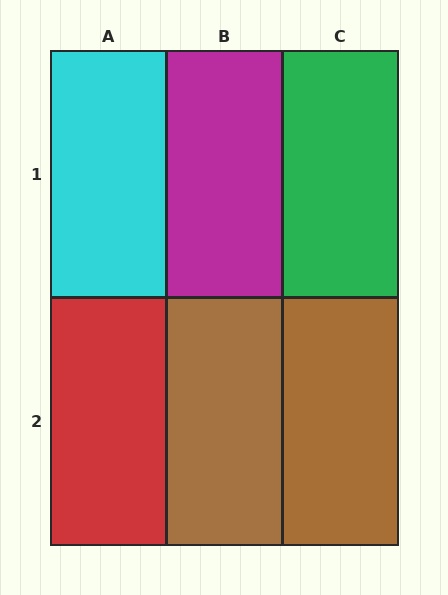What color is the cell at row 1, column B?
Magenta.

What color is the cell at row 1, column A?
Cyan.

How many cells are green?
1 cell is green.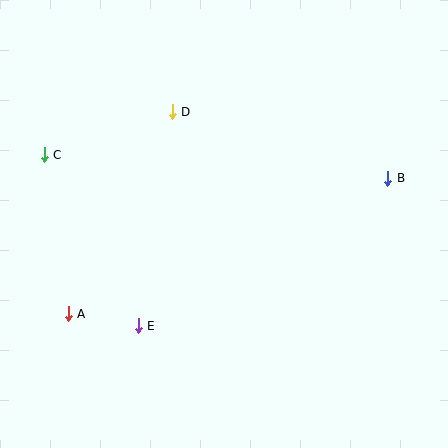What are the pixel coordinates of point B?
Point B is at (388, 178).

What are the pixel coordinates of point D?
Point D is at (172, 112).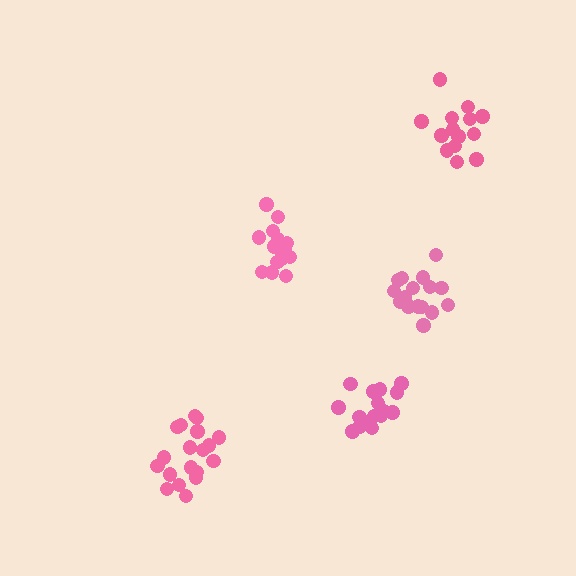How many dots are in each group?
Group 1: 15 dots, Group 2: 19 dots, Group 3: 17 dots, Group 4: 14 dots, Group 5: 17 dots (82 total).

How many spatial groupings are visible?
There are 5 spatial groupings.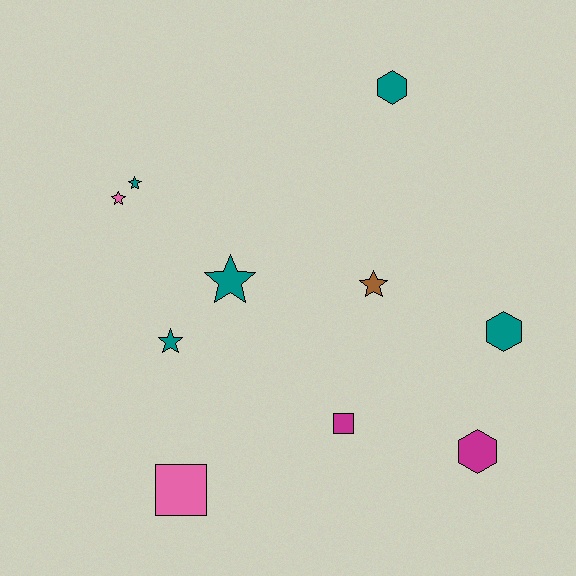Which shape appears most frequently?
Star, with 5 objects.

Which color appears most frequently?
Teal, with 5 objects.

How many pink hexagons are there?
There are no pink hexagons.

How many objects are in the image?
There are 10 objects.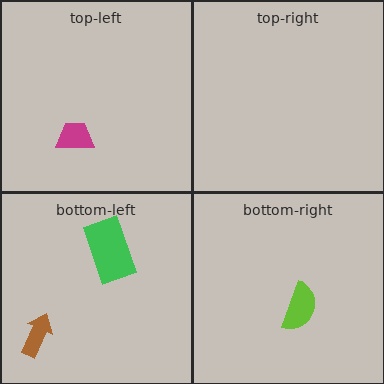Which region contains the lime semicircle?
The bottom-right region.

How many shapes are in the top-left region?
1.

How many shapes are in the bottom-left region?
2.